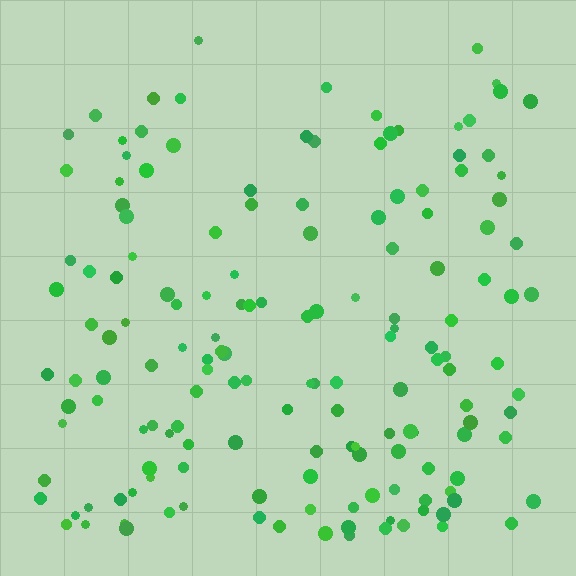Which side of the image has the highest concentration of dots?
The bottom.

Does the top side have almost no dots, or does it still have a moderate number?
Still a moderate number, just noticeably fewer than the bottom.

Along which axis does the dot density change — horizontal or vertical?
Vertical.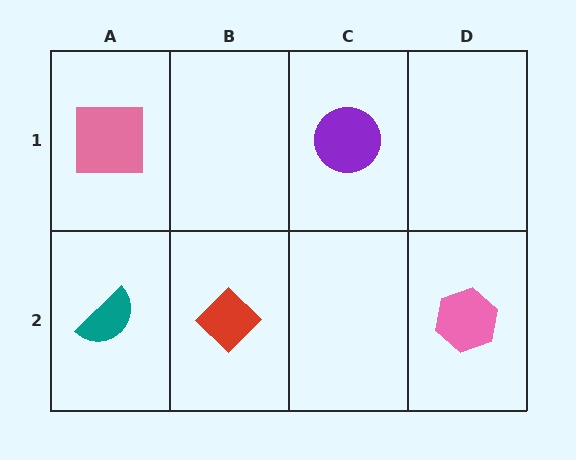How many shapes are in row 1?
2 shapes.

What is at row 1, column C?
A purple circle.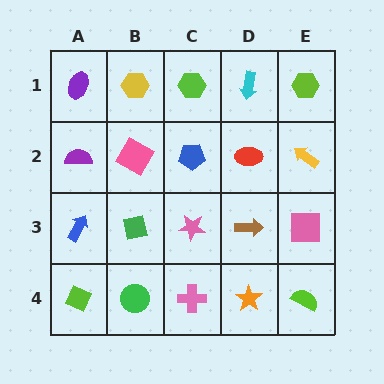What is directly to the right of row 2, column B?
A blue pentagon.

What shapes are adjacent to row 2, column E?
A lime hexagon (row 1, column E), a pink square (row 3, column E), a red ellipse (row 2, column D).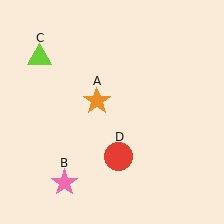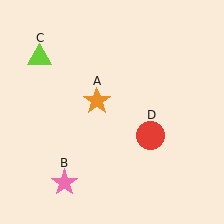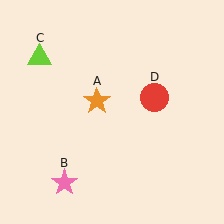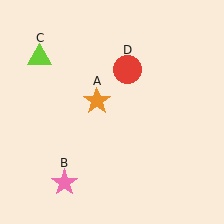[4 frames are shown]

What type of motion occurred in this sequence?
The red circle (object D) rotated counterclockwise around the center of the scene.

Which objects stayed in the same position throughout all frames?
Orange star (object A) and pink star (object B) and lime triangle (object C) remained stationary.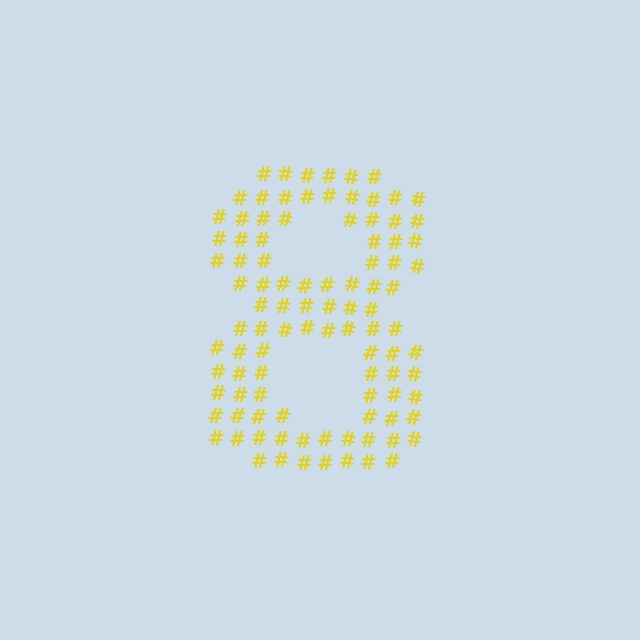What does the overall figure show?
The overall figure shows the digit 8.